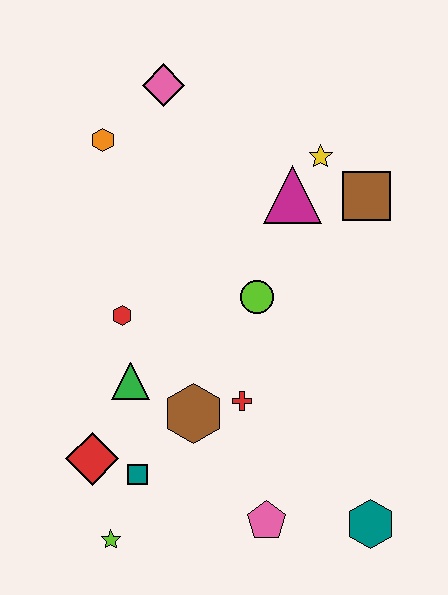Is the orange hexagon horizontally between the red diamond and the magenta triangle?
Yes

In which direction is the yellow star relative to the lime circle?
The yellow star is above the lime circle.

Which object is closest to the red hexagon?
The green triangle is closest to the red hexagon.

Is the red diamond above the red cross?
No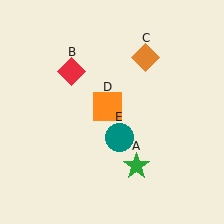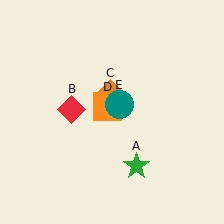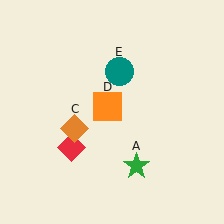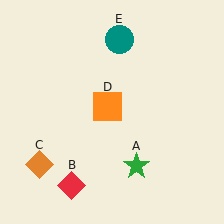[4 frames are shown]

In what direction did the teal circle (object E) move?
The teal circle (object E) moved up.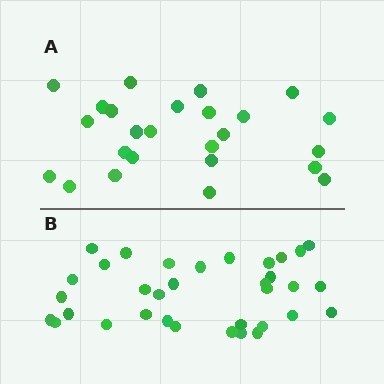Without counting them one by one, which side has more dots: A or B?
Region B (the bottom region) has more dots.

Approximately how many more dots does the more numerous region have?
Region B has roughly 8 or so more dots than region A.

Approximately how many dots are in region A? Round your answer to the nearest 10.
About 20 dots. (The exact count is 25, which rounds to 20.)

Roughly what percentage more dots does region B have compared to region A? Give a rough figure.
About 35% more.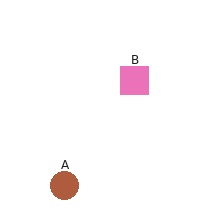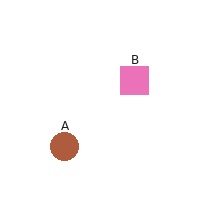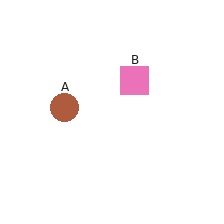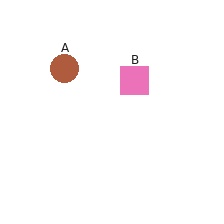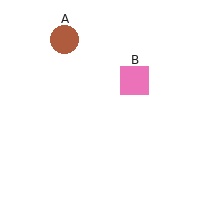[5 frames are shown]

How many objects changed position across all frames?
1 object changed position: brown circle (object A).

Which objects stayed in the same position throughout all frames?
Pink square (object B) remained stationary.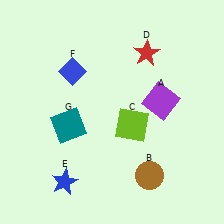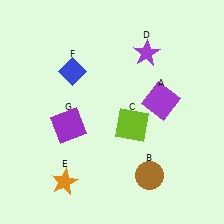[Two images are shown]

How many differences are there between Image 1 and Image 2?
There are 3 differences between the two images.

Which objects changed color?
D changed from red to purple. E changed from blue to orange. G changed from teal to purple.